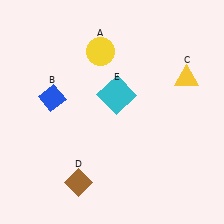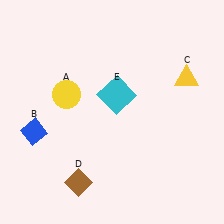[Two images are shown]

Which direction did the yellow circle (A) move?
The yellow circle (A) moved down.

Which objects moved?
The objects that moved are: the yellow circle (A), the blue diamond (B).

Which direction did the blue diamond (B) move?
The blue diamond (B) moved down.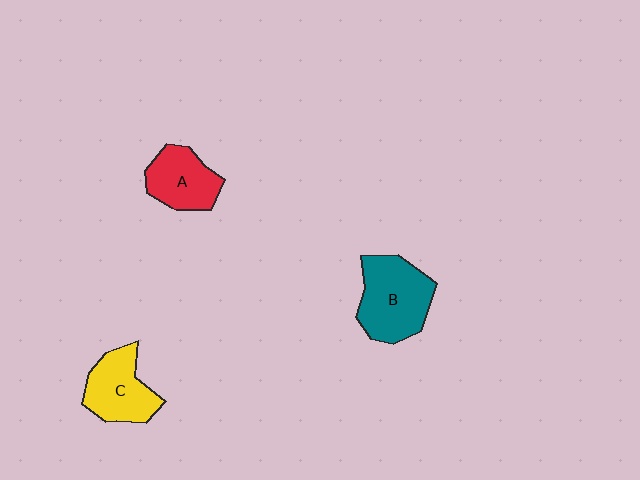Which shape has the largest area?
Shape B (teal).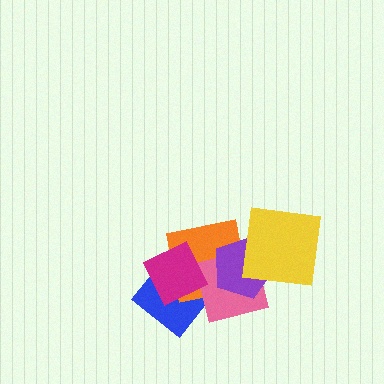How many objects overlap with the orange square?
5 objects overlap with the orange square.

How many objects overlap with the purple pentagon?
3 objects overlap with the purple pentagon.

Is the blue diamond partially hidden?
Yes, it is partially covered by another shape.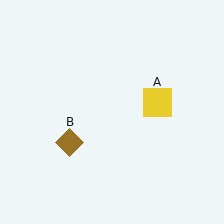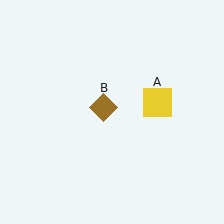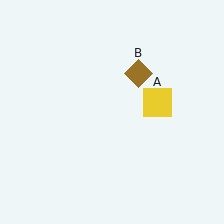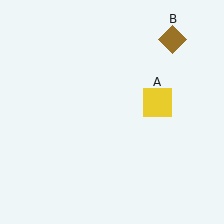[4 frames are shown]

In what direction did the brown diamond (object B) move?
The brown diamond (object B) moved up and to the right.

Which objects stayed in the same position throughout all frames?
Yellow square (object A) remained stationary.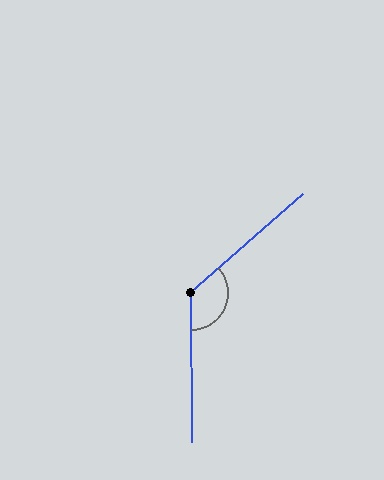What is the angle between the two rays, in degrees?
Approximately 131 degrees.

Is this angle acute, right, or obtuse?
It is obtuse.